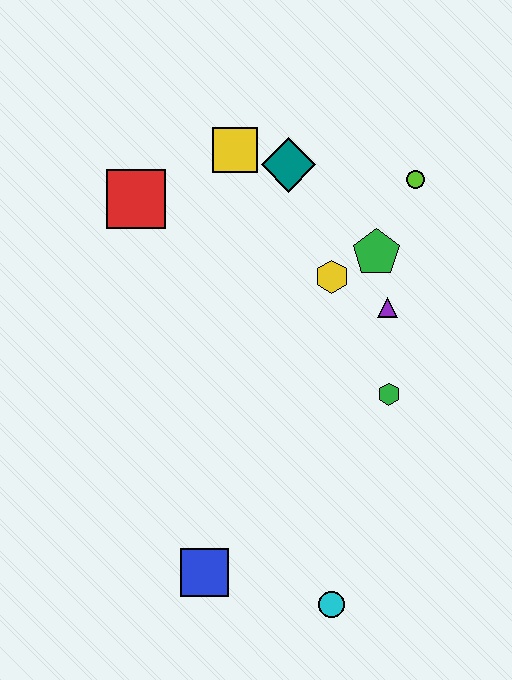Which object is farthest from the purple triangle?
The blue square is farthest from the purple triangle.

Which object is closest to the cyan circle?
The blue square is closest to the cyan circle.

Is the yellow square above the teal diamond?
Yes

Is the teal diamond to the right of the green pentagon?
No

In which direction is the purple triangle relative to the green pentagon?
The purple triangle is below the green pentagon.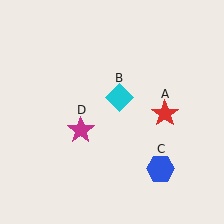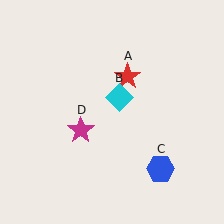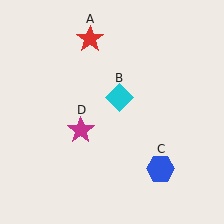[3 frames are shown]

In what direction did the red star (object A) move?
The red star (object A) moved up and to the left.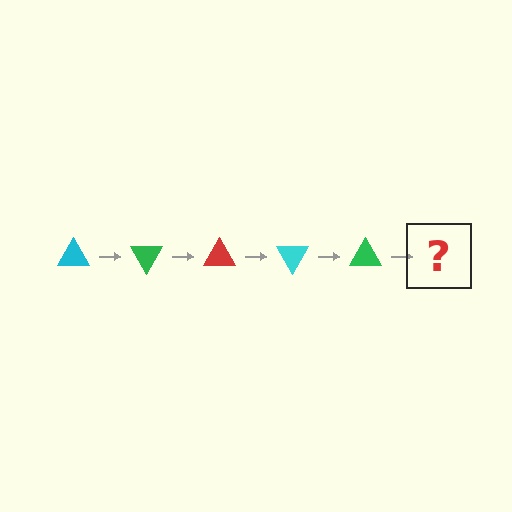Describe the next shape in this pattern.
It should be a red triangle, rotated 300 degrees from the start.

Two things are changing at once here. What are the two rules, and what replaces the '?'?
The two rules are that it rotates 60 degrees each step and the color cycles through cyan, green, and red. The '?' should be a red triangle, rotated 300 degrees from the start.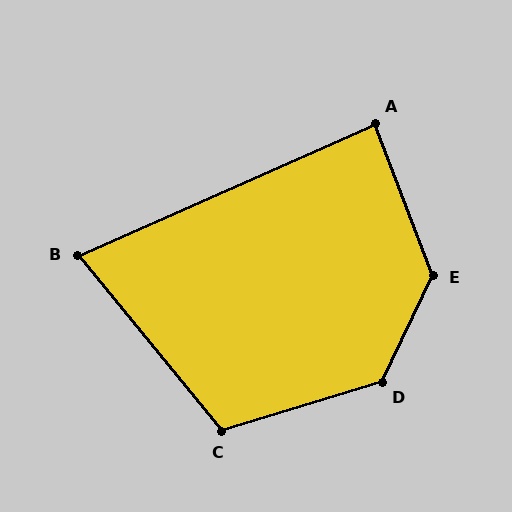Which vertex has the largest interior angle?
E, at approximately 134 degrees.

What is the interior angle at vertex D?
Approximately 133 degrees (obtuse).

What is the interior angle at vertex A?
Approximately 87 degrees (approximately right).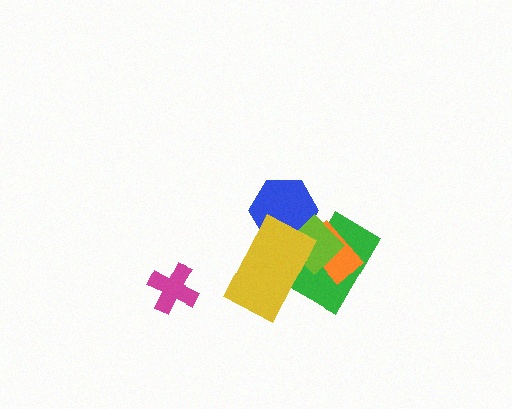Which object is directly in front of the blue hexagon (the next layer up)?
The lime diamond is directly in front of the blue hexagon.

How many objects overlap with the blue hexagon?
2 objects overlap with the blue hexagon.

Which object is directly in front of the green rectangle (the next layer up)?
The orange rectangle is directly in front of the green rectangle.